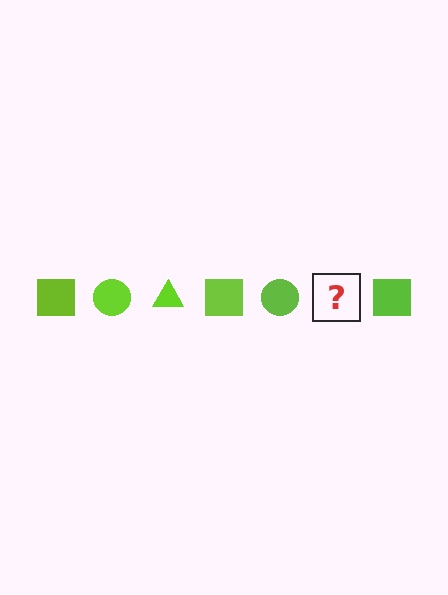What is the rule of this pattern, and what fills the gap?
The rule is that the pattern cycles through square, circle, triangle shapes in lime. The gap should be filled with a lime triangle.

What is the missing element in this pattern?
The missing element is a lime triangle.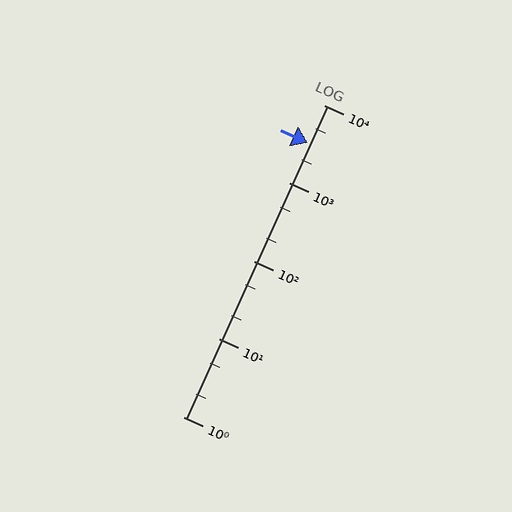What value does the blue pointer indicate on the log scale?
The pointer indicates approximately 3300.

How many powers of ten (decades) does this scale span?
The scale spans 4 decades, from 1 to 10000.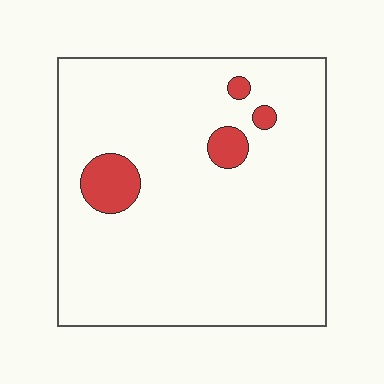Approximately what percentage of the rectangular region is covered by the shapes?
Approximately 5%.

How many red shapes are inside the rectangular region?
4.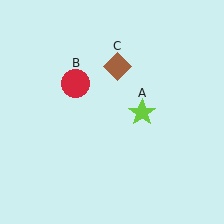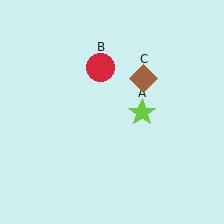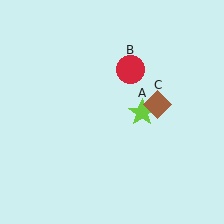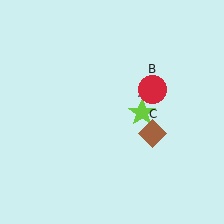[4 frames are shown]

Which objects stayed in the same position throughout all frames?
Lime star (object A) remained stationary.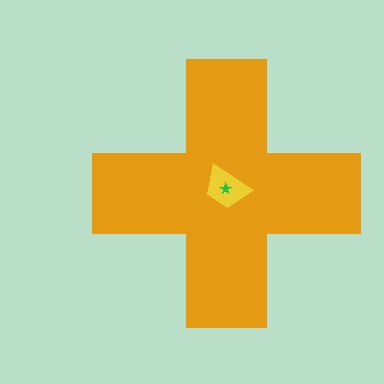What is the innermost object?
The green star.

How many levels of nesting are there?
3.